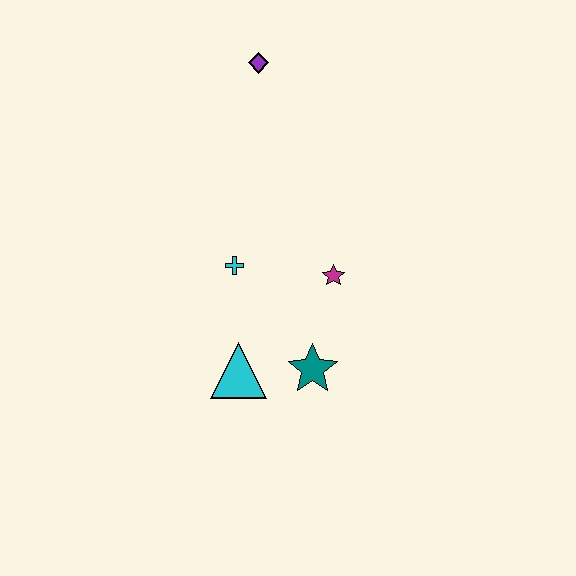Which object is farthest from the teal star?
The purple diamond is farthest from the teal star.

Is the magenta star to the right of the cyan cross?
Yes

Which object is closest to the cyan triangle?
The teal star is closest to the cyan triangle.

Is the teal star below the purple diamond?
Yes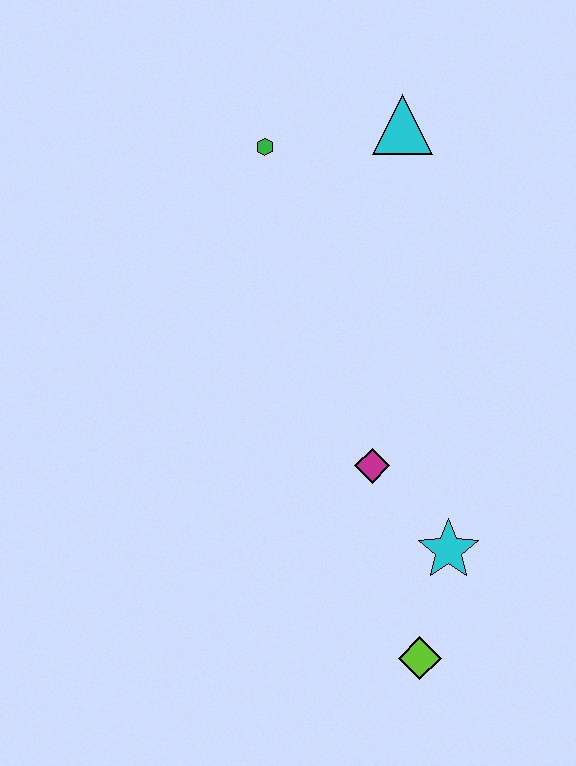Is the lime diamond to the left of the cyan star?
Yes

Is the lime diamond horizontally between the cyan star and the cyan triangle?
Yes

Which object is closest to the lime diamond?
The cyan star is closest to the lime diamond.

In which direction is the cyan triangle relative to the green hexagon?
The cyan triangle is to the right of the green hexagon.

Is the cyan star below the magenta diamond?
Yes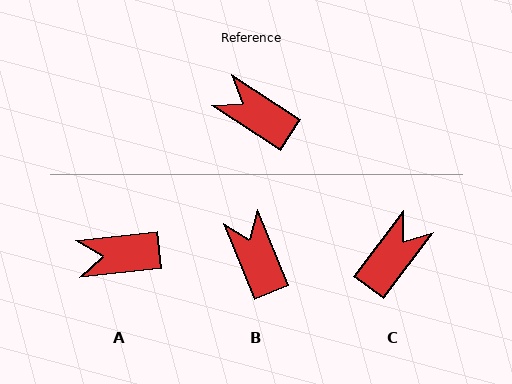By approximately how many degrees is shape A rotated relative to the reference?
Approximately 40 degrees counter-clockwise.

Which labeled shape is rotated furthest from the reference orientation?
C, about 94 degrees away.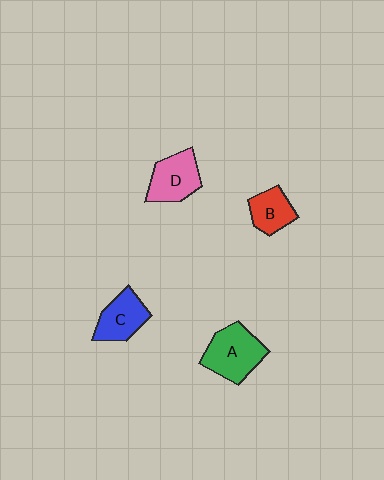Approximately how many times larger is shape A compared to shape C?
Approximately 1.3 times.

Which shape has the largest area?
Shape A (green).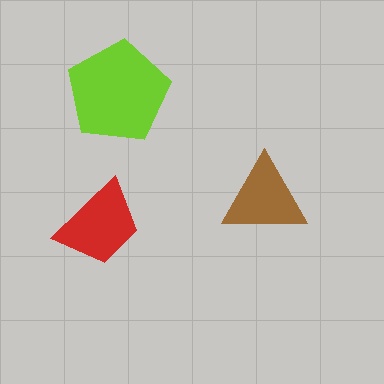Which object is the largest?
The lime pentagon.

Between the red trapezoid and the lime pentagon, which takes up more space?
The lime pentagon.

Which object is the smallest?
The brown triangle.